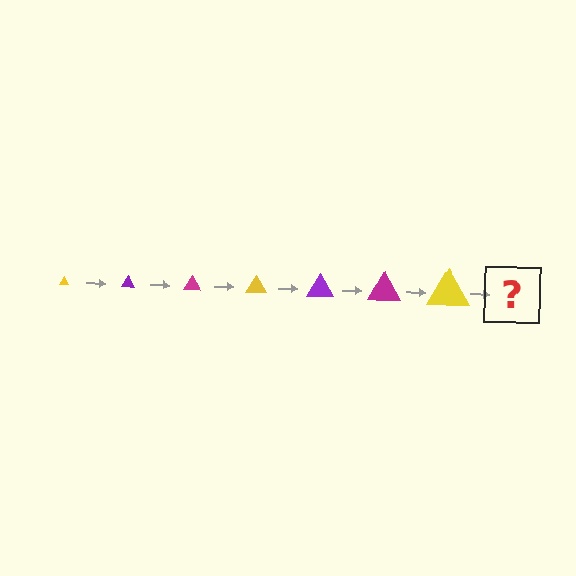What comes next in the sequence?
The next element should be a purple triangle, larger than the previous one.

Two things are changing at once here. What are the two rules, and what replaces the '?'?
The two rules are that the triangle grows larger each step and the color cycles through yellow, purple, and magenta. The '?' should be a purple triangle, larger than the previous one.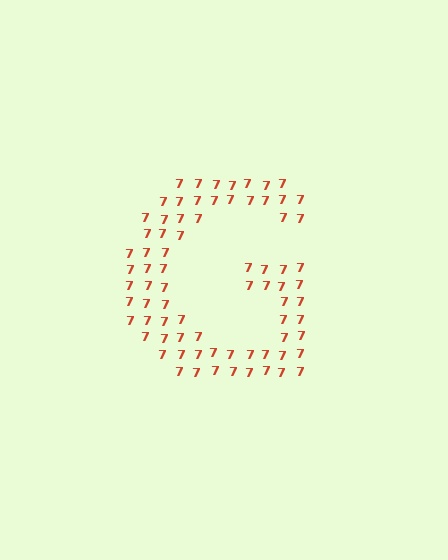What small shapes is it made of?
It is made of small digit 7's.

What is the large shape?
The large shape is the letter G.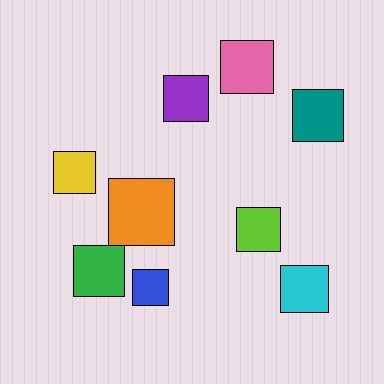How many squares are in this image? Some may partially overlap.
There are 9 squares.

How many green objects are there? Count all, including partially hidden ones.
There is 1 green object.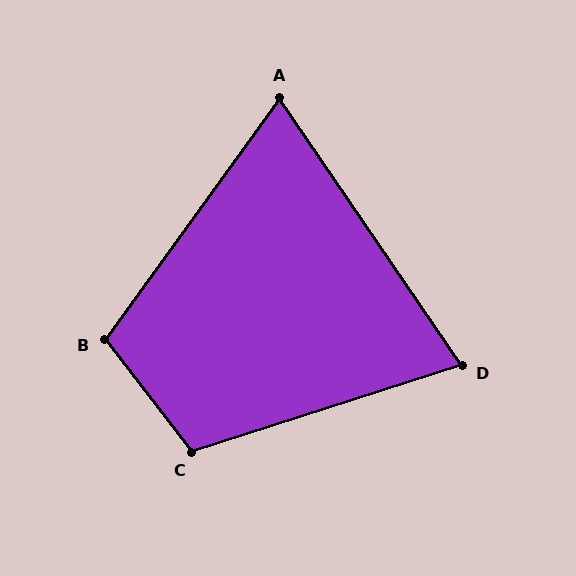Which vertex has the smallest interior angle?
A, at approximately 70 degrees.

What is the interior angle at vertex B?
Approximately 106 degrees (obtuse).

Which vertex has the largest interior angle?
C, at approximately 110 degrees.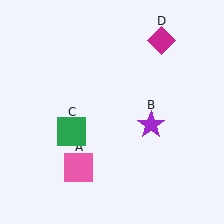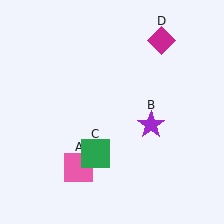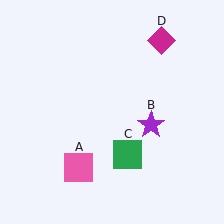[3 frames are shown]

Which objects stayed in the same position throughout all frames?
Pink square (object A) and purple star (object B) and magenta diamond (object D) remained stationary.